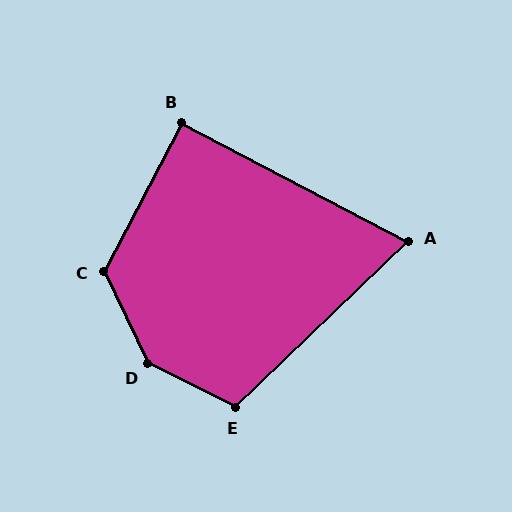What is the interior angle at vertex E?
Approximately 109 degrees (obtuse).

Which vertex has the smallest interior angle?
A, at approximately 72 degrees.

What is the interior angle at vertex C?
Approximately 127 degrees (obtuse).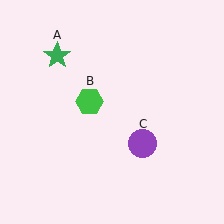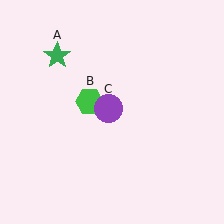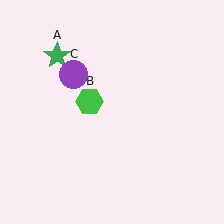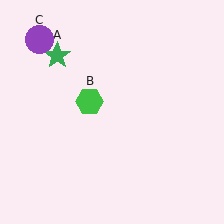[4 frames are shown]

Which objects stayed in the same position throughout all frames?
Green star (object A) and green hexagon (object B) remained stationary.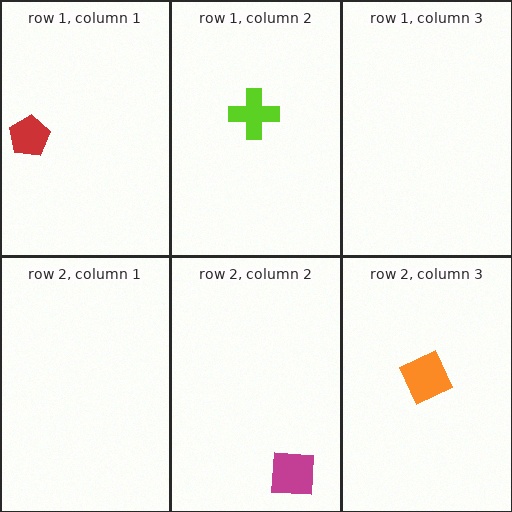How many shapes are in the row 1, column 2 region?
1.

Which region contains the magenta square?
The row 2, column 2 region.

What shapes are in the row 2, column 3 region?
The orange square.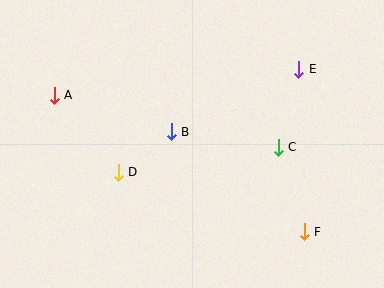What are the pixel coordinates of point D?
Point D is at (118, 172).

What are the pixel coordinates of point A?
Point A is at (54, 95).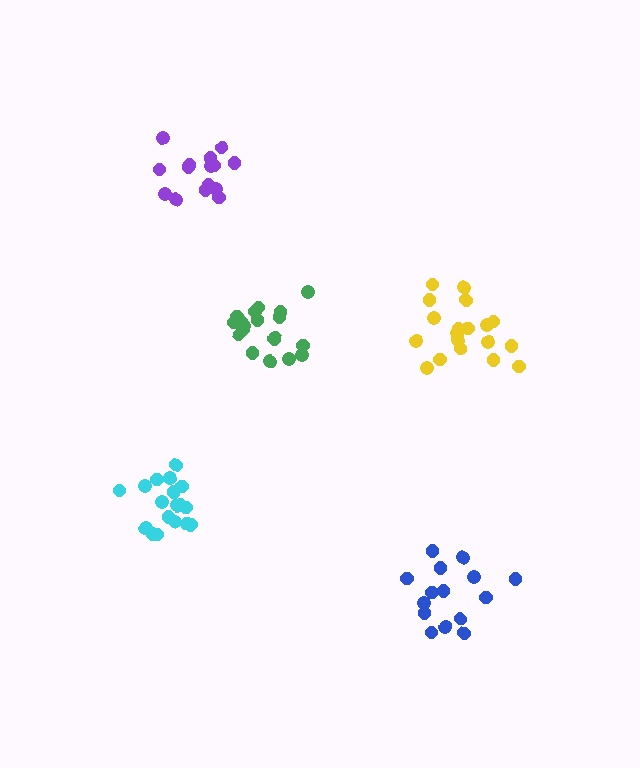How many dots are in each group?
Group 1: 18 dots, Group 2: 19 dots, Group 3: 19 dots, Group 4: 15 dots, Group 5: 15 dots (86 total).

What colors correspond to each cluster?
The clusters are colored: cyan, yellow, green, blue, purple.